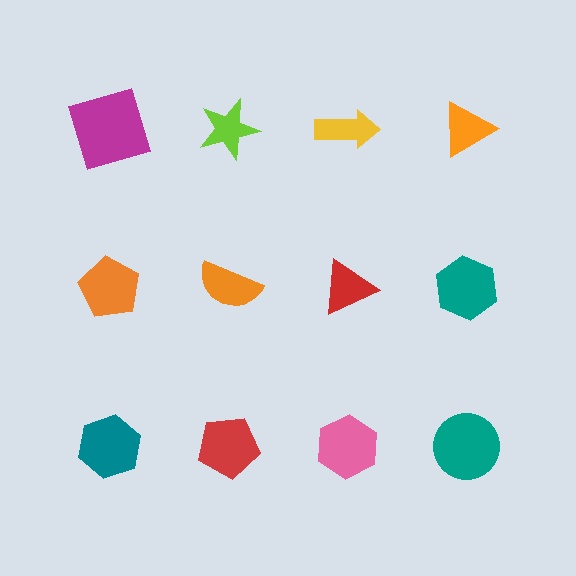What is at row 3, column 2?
A red pentagon.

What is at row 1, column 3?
A yellow arrow.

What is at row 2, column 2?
An orange semicircle.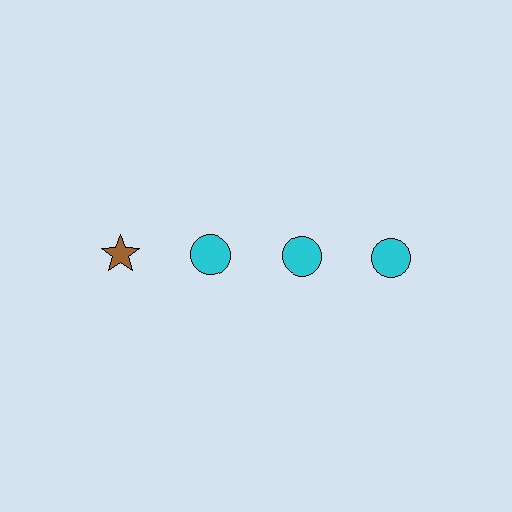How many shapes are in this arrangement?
There are 4 shapes arranged in a grid pattern.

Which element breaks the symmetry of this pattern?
The brown star in the top row, leftmost column breaks the symmetry. All other shapes are cyan circles.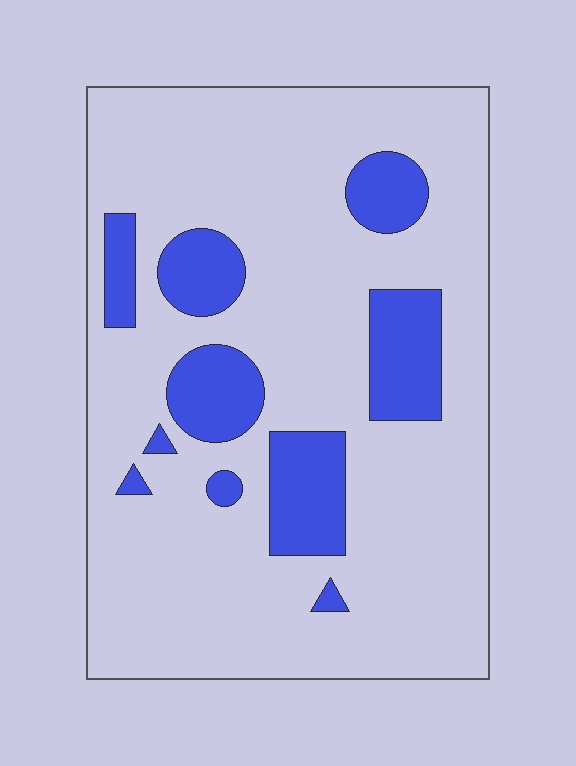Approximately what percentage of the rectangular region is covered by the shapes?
Approximately 20%.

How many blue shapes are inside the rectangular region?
10.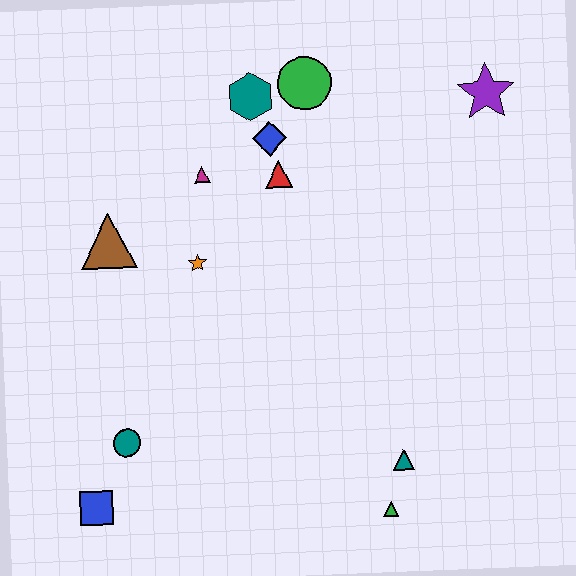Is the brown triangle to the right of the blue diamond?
No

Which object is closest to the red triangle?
The blue diamond is closest to the red triangle.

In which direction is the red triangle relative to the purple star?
The red triangle is to the left of the purple star.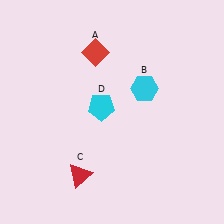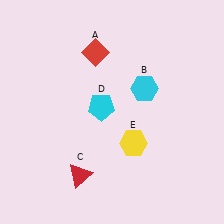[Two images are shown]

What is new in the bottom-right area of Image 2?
A yellow hexagon (E) was added in the bottom-right area of Image 2.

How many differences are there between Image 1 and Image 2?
There is 1 difference between the two images.